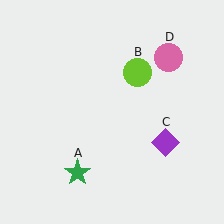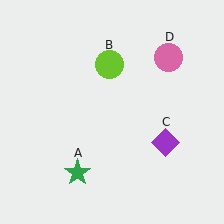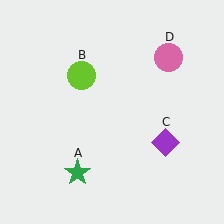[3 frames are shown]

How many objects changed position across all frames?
1 object changed position: lime circle (object B).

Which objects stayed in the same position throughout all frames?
Green star (object A) and purple diamond (object C) and pink circle (object D) remained stationary.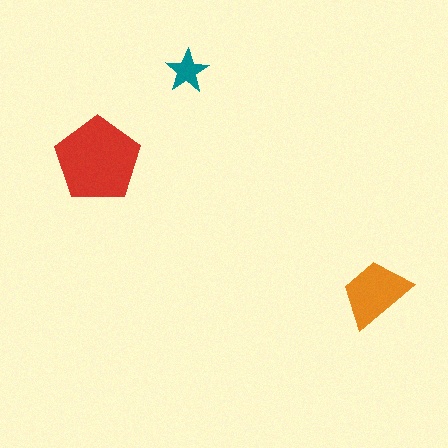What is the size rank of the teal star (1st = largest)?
3rd.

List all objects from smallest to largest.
The teal star, the orange trapezoid, the red pentagon.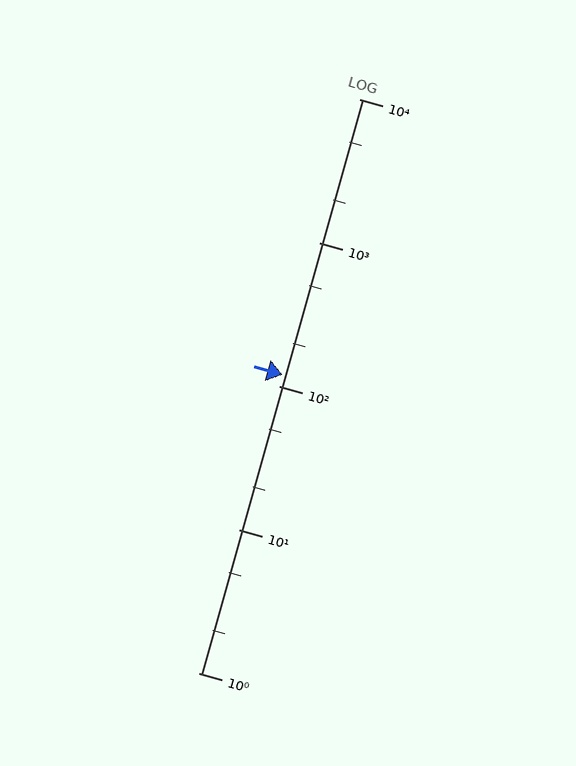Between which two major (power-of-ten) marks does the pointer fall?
The pointer is between 100 and 1000.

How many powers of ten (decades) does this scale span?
The scale spans 4 decades, from 1 to 10000.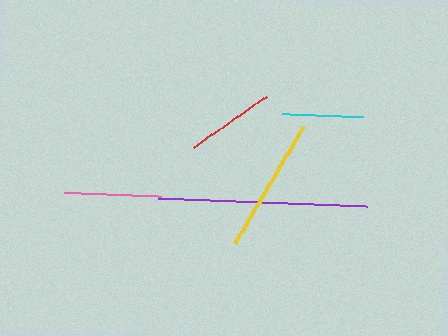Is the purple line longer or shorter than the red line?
The purple line is longer than the red line.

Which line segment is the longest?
The purple line is the longest at approximately 209 pixels.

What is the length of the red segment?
The red segment is approximately 89 pixels long.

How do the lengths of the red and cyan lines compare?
The red and cyan lines are approximately the same length.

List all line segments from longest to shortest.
From longest to shortest: purple, yellow, pink, red, cyan.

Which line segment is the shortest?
The cyan line is the shortest at approximately 81 pixels.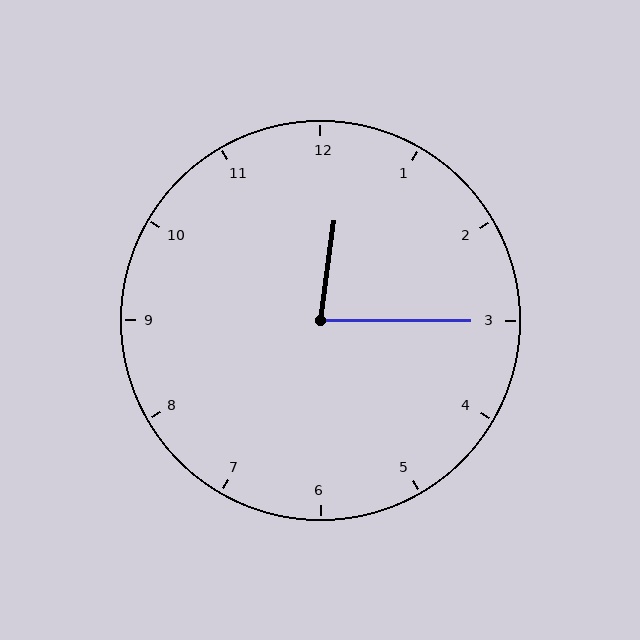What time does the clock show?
12:15.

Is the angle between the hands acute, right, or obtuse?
It is acute.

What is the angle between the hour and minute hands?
Approximately 82 degrees.